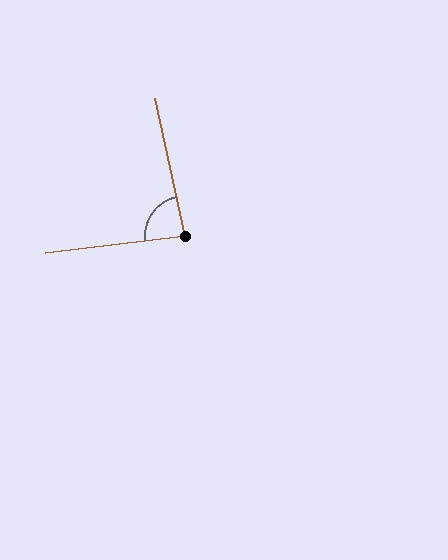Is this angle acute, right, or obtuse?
It is acute.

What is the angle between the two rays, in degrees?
Approximately 85 degrees.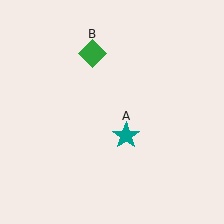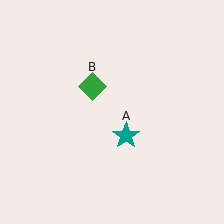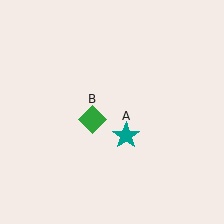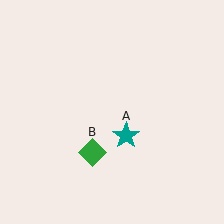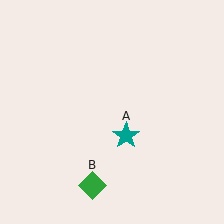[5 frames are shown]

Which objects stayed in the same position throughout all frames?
Teal star (object A) remained stationary.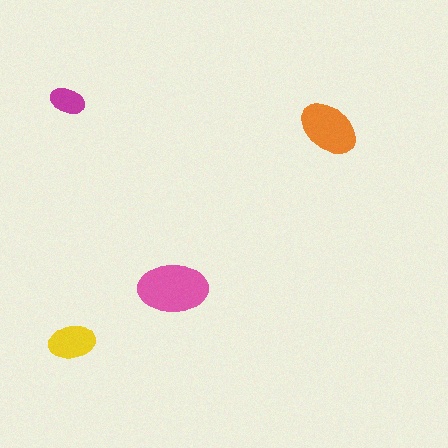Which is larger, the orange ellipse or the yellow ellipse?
The orange one.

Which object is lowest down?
The yellow ellipse is bottommost.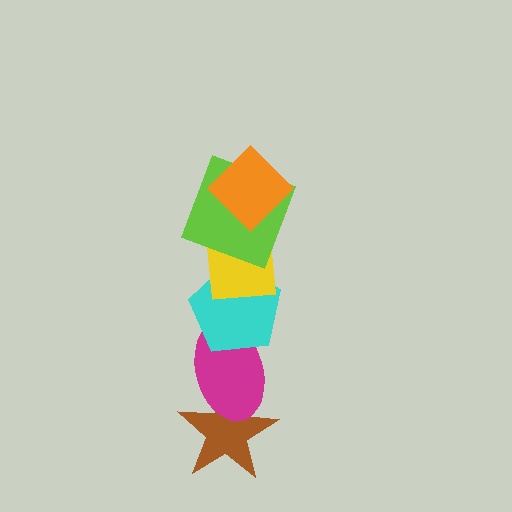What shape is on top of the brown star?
The magenta ellipse is on top of the brown star.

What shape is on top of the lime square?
The orange diamond is on top of the lime square.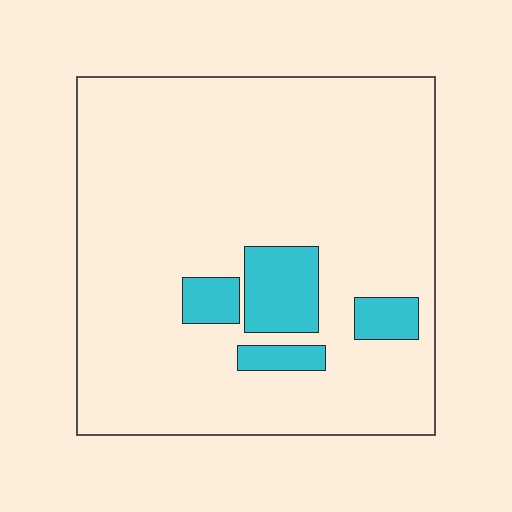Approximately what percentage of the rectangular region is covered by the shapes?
Approximately 10%.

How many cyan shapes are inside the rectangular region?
4.